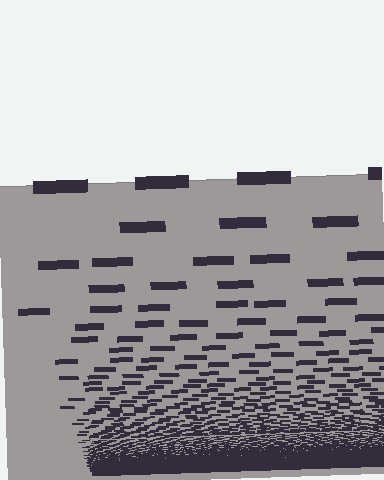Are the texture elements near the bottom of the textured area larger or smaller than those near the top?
Smaller. The gradient is inverted — elements near the bottom are smaller and denser.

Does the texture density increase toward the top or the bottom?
Density increases toward the bottom.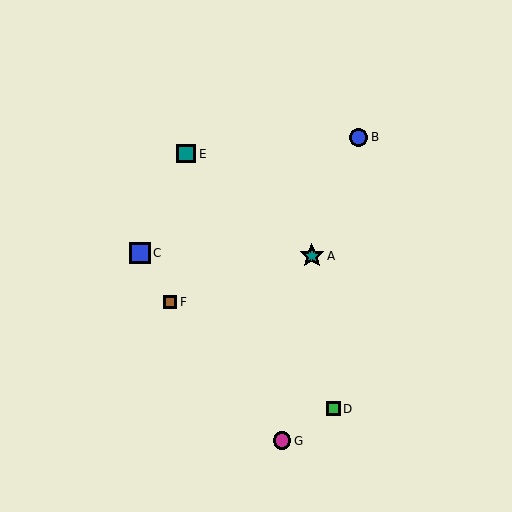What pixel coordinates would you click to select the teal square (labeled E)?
Click at (186, 154) to select the teal square E.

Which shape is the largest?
The teal star (labeled A) is the largest.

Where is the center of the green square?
The center of the green square is at (333, 409).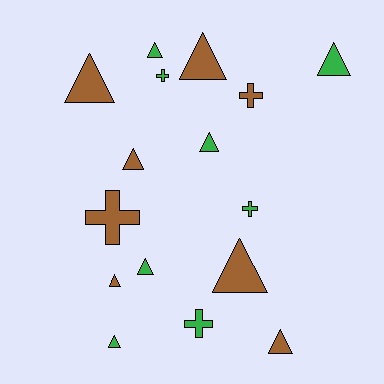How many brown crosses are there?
There are 2 brown crosses.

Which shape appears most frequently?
Triangle, with 11 objects.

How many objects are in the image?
There are 16 objects.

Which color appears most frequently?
Green, with 8 objects.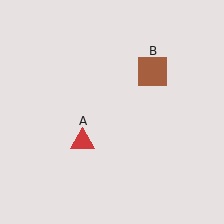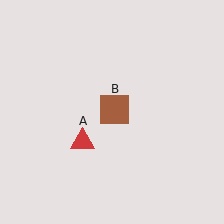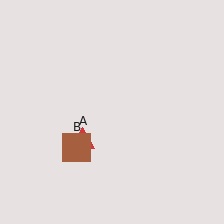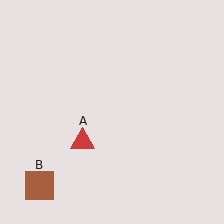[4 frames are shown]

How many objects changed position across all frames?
1 object changed position: brown square (object B).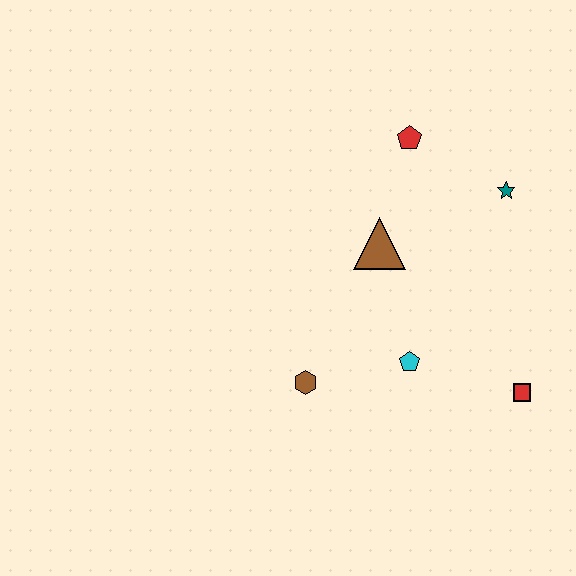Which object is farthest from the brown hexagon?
The teal star is farthest from the brown hexagon.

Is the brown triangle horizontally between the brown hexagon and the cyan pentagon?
Yes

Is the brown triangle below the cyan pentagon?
No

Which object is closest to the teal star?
The red pentagon is closest to the teal star.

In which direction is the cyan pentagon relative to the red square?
The cyan pentagon is to the left of the red square.